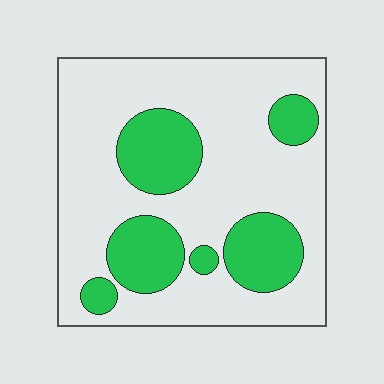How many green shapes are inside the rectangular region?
6.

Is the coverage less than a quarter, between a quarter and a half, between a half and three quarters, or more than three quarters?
Between a quarter and a half.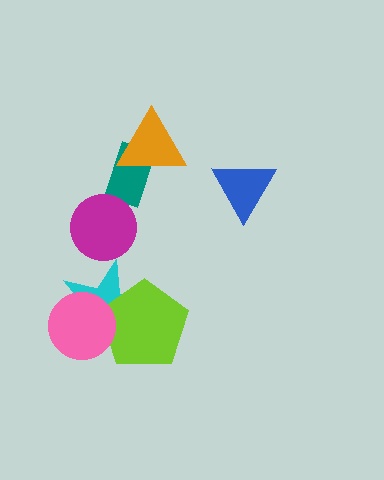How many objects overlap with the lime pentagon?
2 objects overlap with the lime pentagon.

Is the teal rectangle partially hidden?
Yes, it is partially covered by another shape.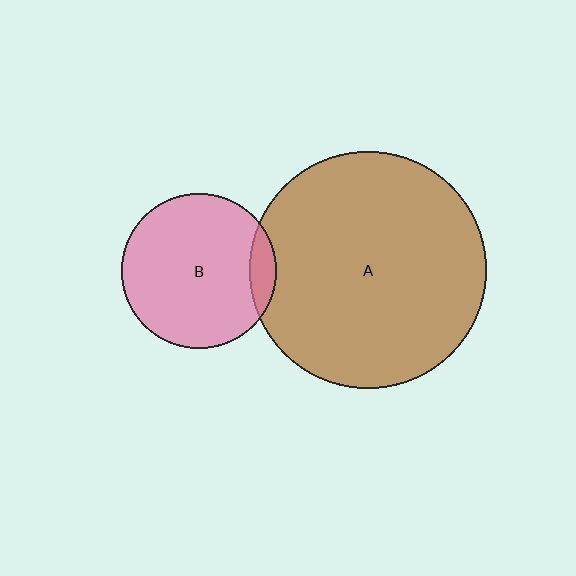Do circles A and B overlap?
Yes.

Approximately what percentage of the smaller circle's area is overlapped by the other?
Approximately 10%.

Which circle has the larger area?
Circle A (brown).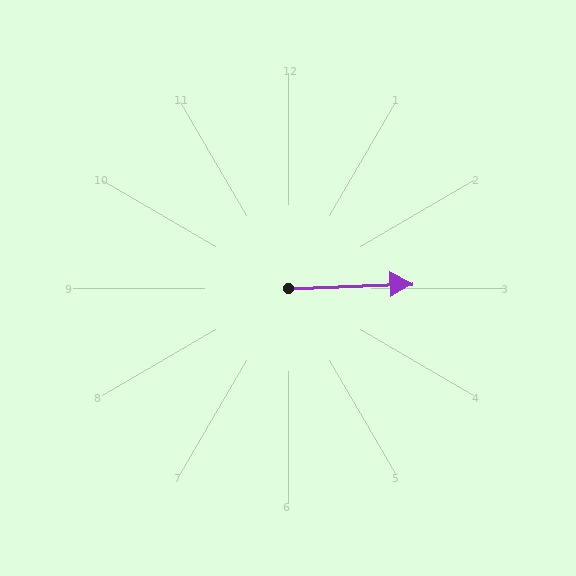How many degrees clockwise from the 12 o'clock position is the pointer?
Approximately 88 degrees.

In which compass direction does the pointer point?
East.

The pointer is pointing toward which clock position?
Roughly 3 o'clock.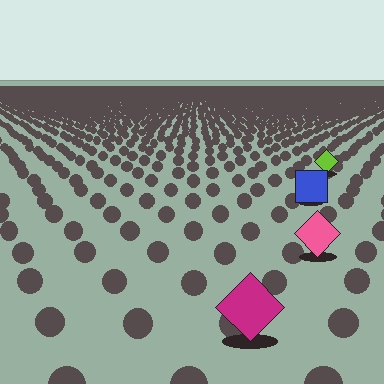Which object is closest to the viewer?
The magenta diamond is closest. The texture marks near it are larger and more spread out.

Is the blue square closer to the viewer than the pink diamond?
No. The pink diamond is closer — you can tell from the texture gradient: the ground texture is coarser near it.